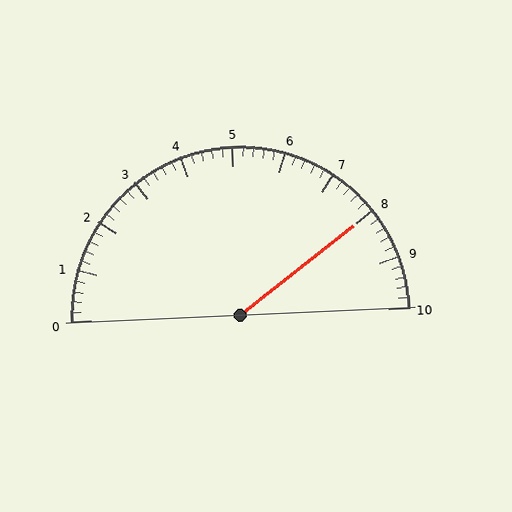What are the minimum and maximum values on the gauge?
The gauge ranges from 0 to 10.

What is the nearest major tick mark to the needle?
The nearest major tick mark is 8.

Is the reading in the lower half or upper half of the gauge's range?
The reading is in the upper half of the range (0 to 10).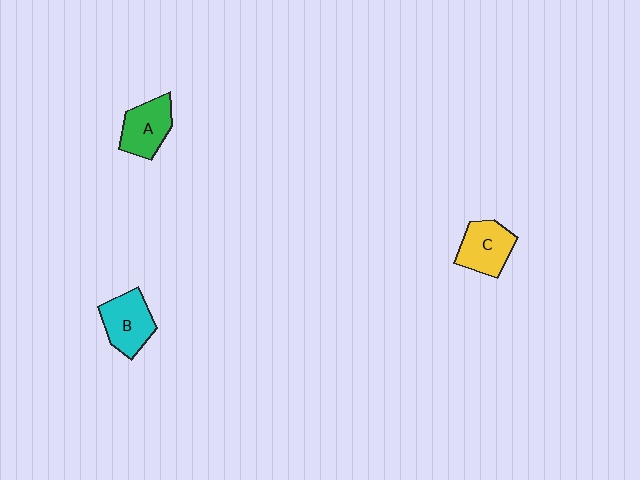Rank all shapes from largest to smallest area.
From largest to smallest: B (cyan), C (yellow), A (green).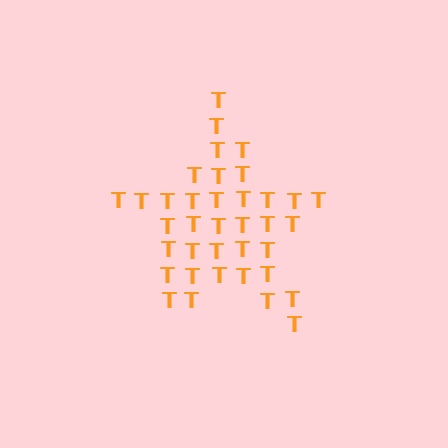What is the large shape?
The large shape is a star.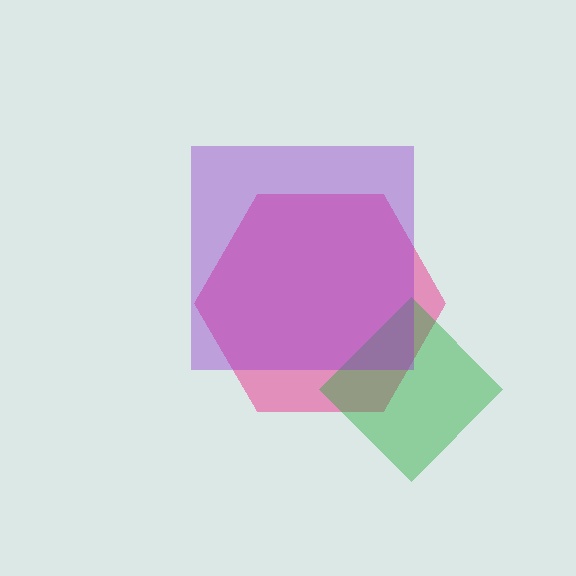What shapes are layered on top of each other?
The layered shapes are: a pink hexagon, a green diamond, a purple square.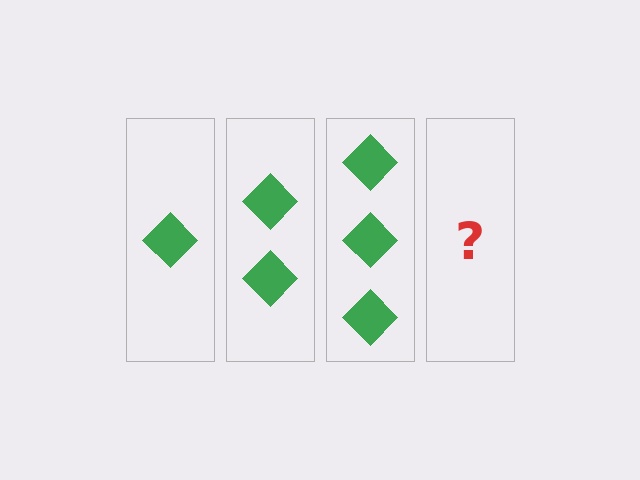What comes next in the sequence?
The next element should be 4 diamonds.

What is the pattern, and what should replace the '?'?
The pattern is that each step adds one more diamond. The '?' should be 4 diamonds.